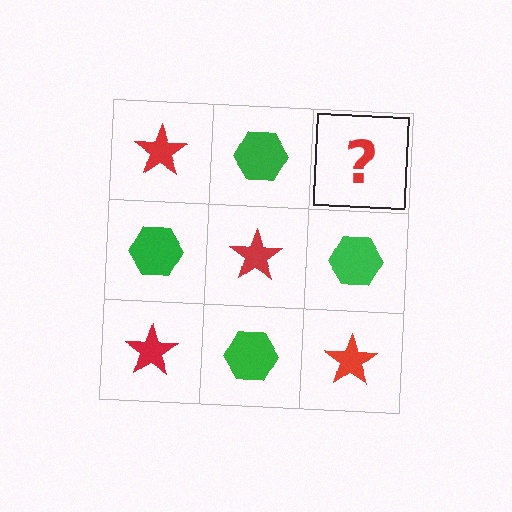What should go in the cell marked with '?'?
The missing cell should contain a red star.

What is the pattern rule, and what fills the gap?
The rule is that it alternates red star and green hexagon in a checkerboard pattern. The gap should be filled with a red star.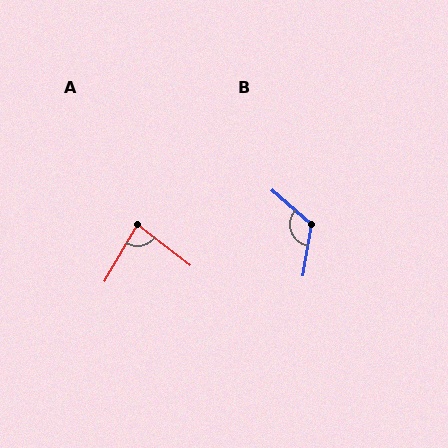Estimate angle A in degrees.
Approximately 83 degrees.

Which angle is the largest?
B, at approximately 122 degrees.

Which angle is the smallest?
A, at approximately 83 degrees.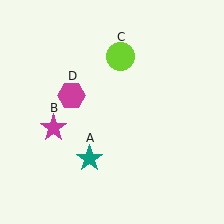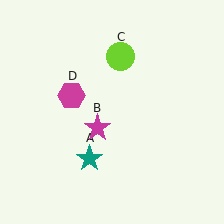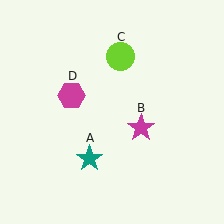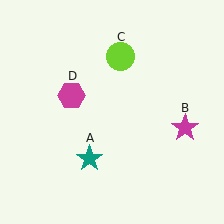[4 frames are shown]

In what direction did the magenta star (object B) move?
The magenta star (object B) moved right.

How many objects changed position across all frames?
1 object changed position: magenta star (object B).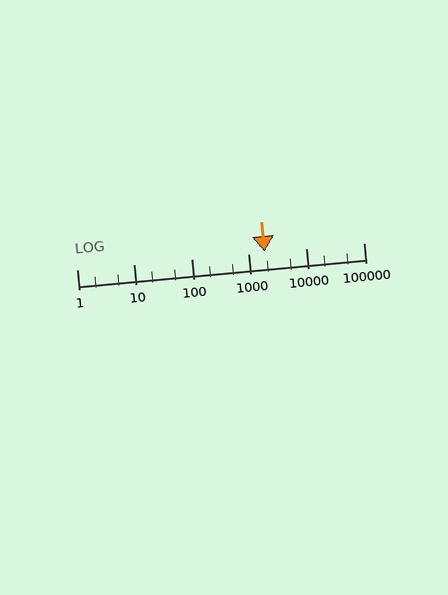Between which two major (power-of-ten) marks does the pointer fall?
The pointer is between 1000 and 10000.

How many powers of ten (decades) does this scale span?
The scale spans 5 decades, from 1 to 100000.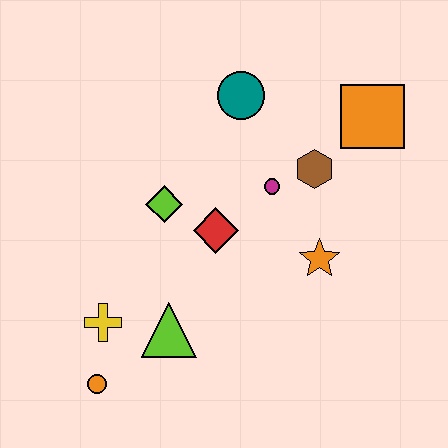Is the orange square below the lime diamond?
No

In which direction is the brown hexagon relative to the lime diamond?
The brown hexagon is to the right of the lime diamond.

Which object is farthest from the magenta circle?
The orange circle is farthest from the magenta circle.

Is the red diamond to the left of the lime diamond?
No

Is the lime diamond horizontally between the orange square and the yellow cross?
Yes